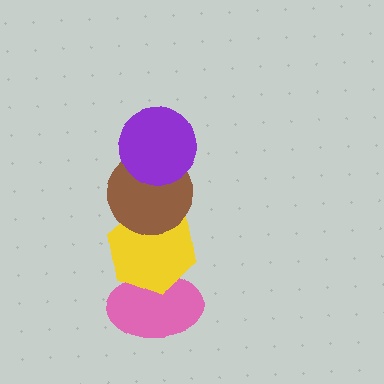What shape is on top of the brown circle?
The purple circle is on top of the brown circle.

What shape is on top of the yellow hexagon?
The brown circle is on top of the yellow hexagon.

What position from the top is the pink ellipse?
The pink ellipse is 4th from the top.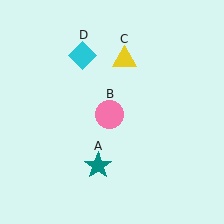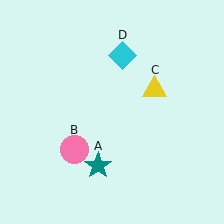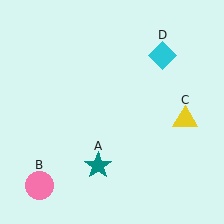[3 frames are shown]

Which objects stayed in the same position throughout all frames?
Teal star (object A) remained stationary.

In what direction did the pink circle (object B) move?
The pink circle (object B) moved down and to the left.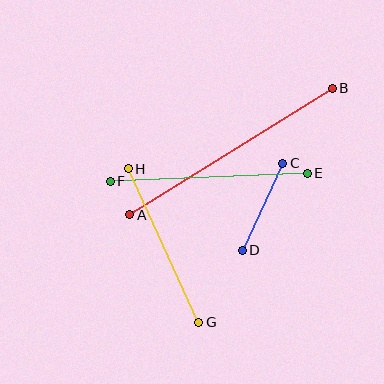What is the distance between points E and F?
The distance is approximately 197 pixels.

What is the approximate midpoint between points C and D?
The midpoint is at approximately (262, 207) pixels.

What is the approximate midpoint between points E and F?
The midpoint is at approximately (209, 177) pixels.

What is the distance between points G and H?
The distance is approximately 169 pixels.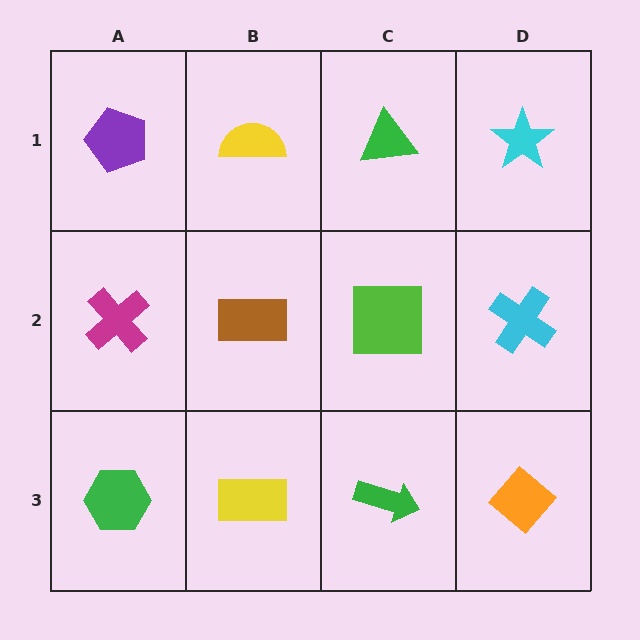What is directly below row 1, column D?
A cyan cross.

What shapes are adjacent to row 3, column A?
A magenta cross (row 2, column A), a yellow rectangle (row 3, column B).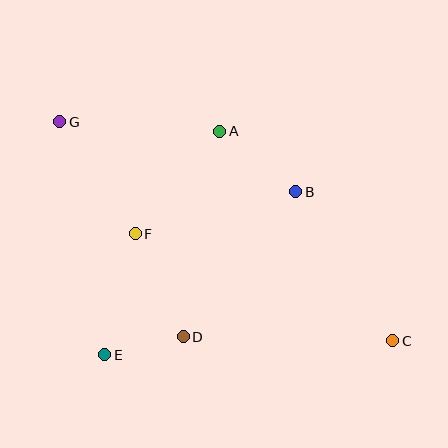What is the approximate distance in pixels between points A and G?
The distance between A and G is approximately 160 pixels.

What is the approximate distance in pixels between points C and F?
The distance between C and F is approximately 279 pixels.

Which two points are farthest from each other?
Points C and G are farthest from each other.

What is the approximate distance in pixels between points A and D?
The distance between A and D is approximately 209 pixels.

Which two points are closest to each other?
Points D and E are closest to each other.